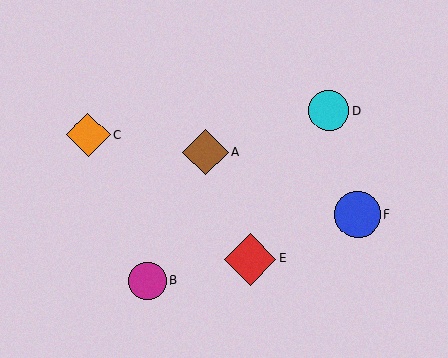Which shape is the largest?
The red diamond (labeled E) is the largest.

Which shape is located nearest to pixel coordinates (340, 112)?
The cyan circle (labeled D) at (329, 111) is nearest to that location.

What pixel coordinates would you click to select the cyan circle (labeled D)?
Click at (329, 111) to select the cyan circle D.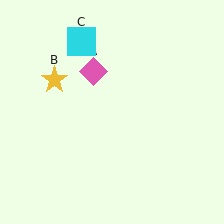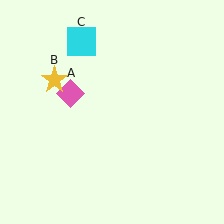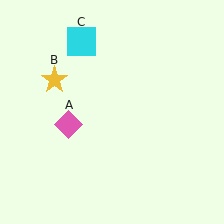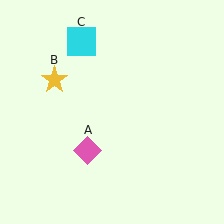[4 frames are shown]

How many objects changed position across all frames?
1 object changed position: pink diamond (object A).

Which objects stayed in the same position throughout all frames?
Yellow star (object B) and cyan square (object C) remained stationary.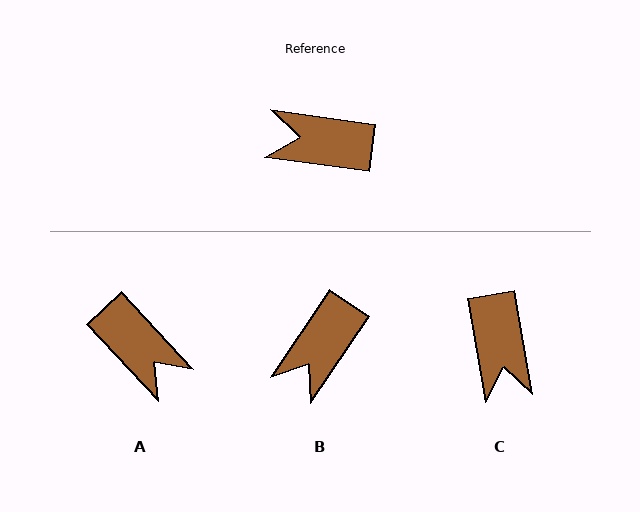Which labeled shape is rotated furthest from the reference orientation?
A, about 141 degrees away.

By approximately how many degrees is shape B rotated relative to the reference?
Approximately 64 degrees counter-clockwise.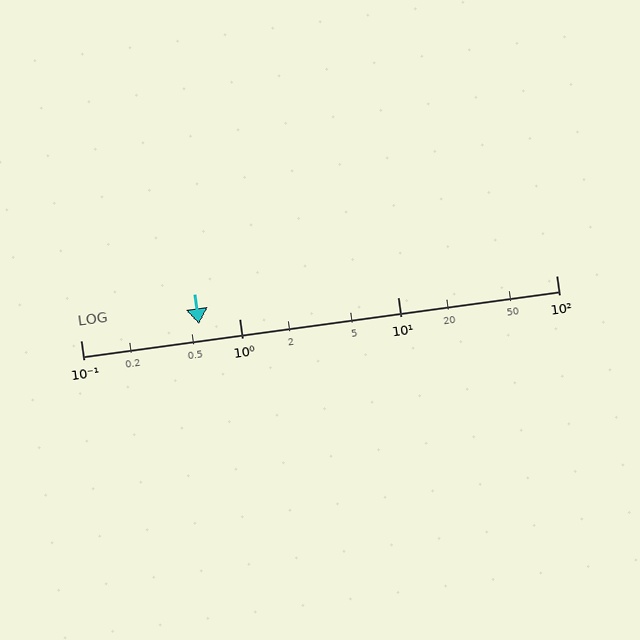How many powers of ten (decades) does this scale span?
The scale spans 3 decades, from 0.1 to 100.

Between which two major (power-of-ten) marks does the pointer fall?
The pointer is between 0.1 and 1.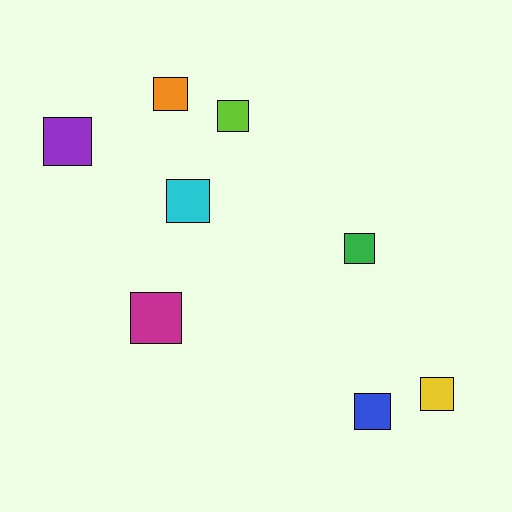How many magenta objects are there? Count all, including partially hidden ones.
There is 1 magenta object.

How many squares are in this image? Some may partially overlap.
There are 8 squares.